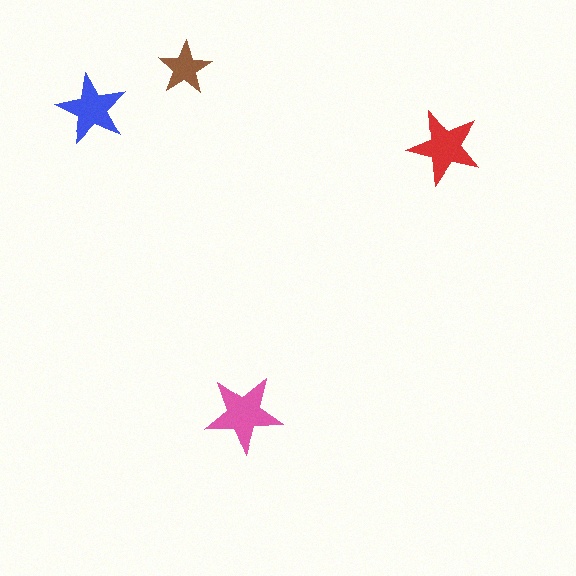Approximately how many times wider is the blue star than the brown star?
About 1.5 times wider.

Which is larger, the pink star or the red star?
The pink one.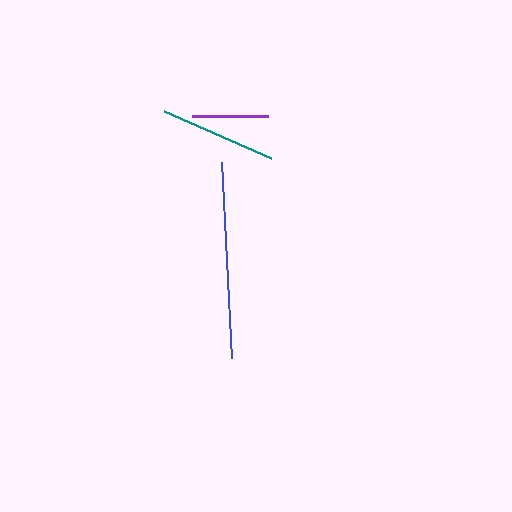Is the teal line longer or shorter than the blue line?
The blue line is longer than the teal line.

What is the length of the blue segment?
The blue segment is approximately 196 pixels long.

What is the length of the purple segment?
The purple segment is approximately 76 pixels long.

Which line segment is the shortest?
The purple line is the shortest at approximately 76 pixels.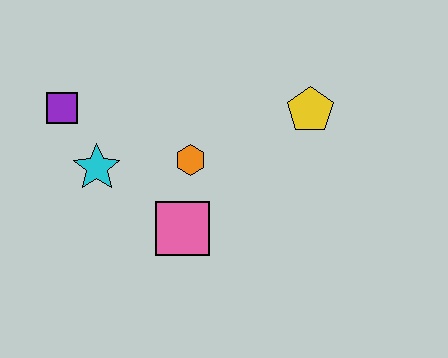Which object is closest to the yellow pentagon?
The orange hexagon is closest to the yellow pentagon.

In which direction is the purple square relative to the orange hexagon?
The purple square is to the left of the orange hexagon.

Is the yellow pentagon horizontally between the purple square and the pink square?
No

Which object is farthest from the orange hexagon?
The purple square is farthest from the orange hexagon.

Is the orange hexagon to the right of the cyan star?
Yes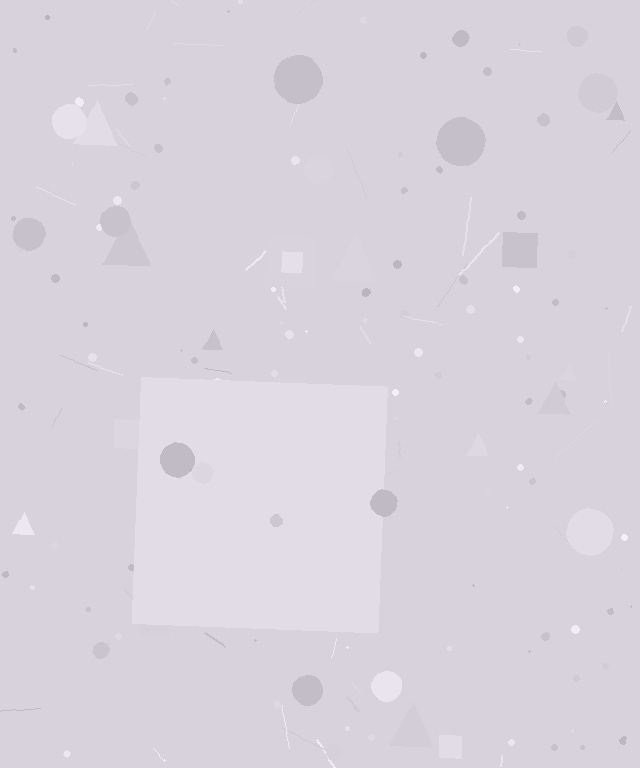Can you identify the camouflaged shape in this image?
The camouflaged shape is a square.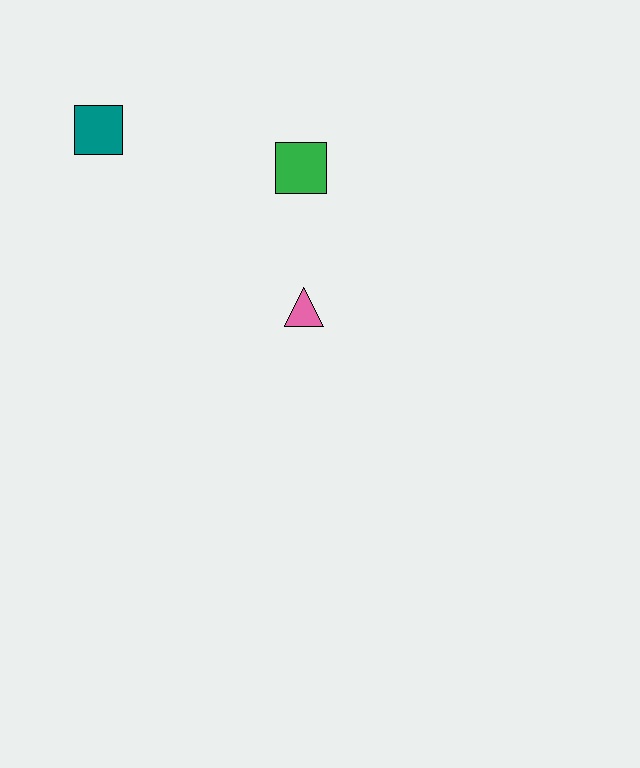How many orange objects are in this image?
There are no orange objects.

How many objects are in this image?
There are 3 objects.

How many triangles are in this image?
There is 1 triangle.